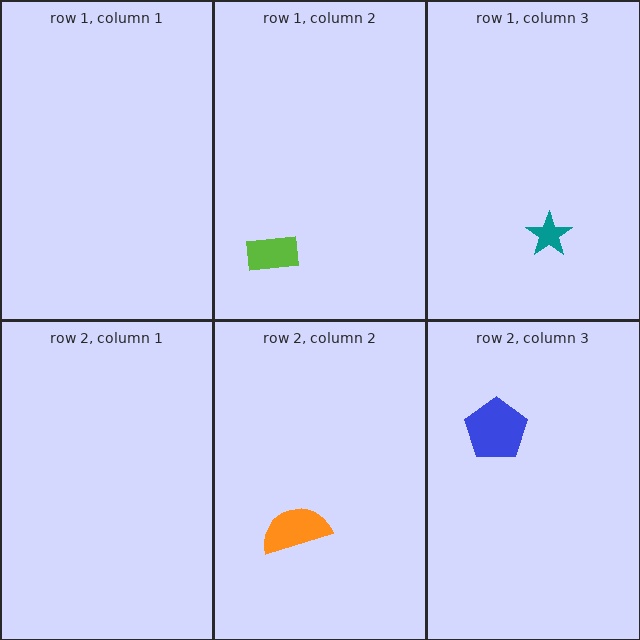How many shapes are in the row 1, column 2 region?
1.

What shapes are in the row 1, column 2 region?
The lime rectangle.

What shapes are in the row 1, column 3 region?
The teal star.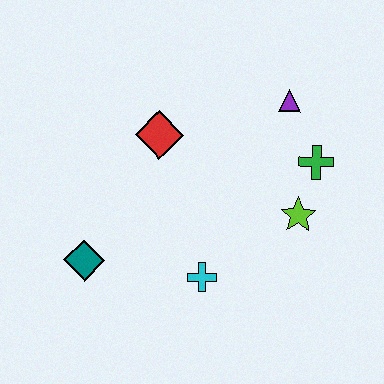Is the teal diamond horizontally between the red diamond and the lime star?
No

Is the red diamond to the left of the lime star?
Yes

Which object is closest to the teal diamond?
The cyan cross is closest to the teal diamond.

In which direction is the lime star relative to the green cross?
The lime star is below the green cross.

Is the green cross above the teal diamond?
Yes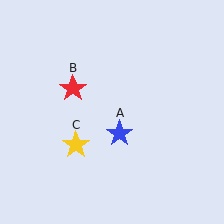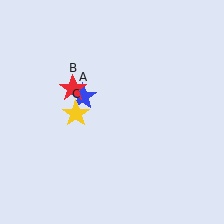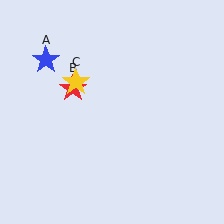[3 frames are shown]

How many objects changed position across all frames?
2 objects changed position: blue star (object A), yellow star (object C).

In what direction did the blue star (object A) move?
The blue star (object A) moved up and to the left.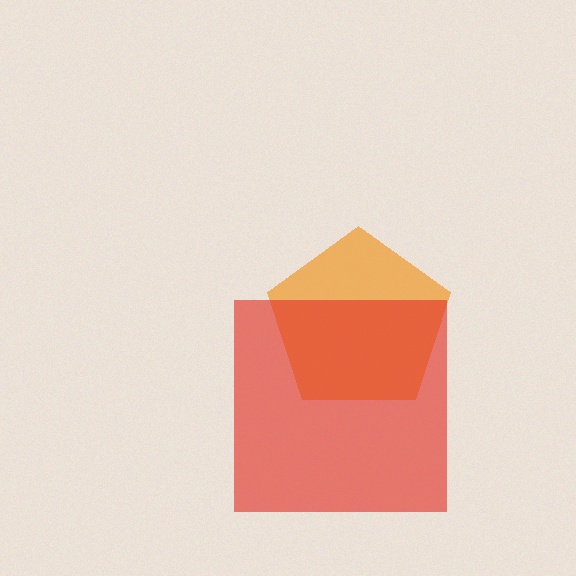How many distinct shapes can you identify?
There are 2 distinct shapes: an orange pentagon, a red square.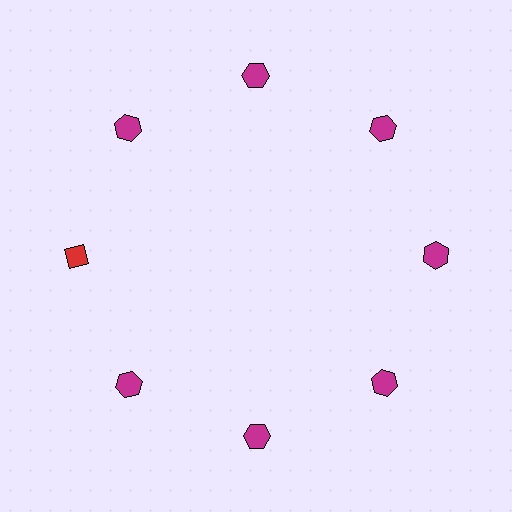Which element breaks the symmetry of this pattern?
The red diamond at roughly the 9 o'clock position breaks the symmetry. All other shapes are magenta hexagons.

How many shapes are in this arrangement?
There are 8 shapes arranged in a ring pattern.